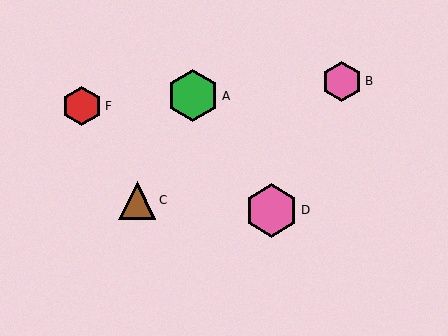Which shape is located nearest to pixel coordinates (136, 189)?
The brown triangle (labeled C) at (137, 200) is nearest to that location.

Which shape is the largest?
The pink hexagon (labeled D) is the largest.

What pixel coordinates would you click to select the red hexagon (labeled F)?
Click at (82, 106) to select the red hexagon F.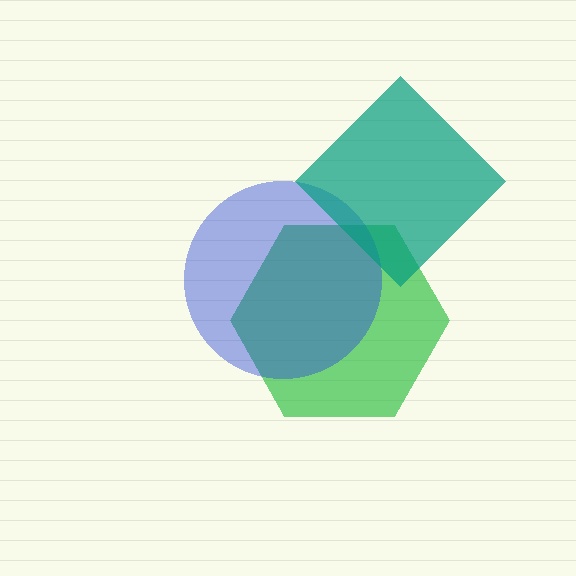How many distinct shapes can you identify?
There are 3 distinct shapes: a green hexagon, a blue circle, a teal diamond.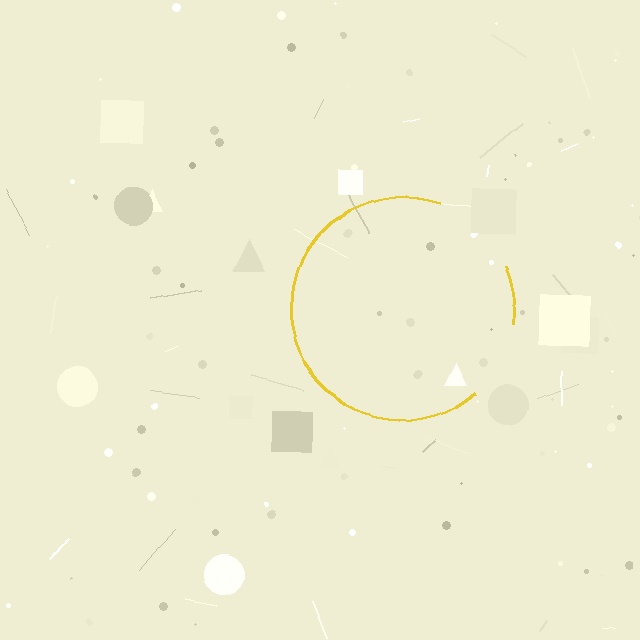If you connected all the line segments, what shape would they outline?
They would outline a circle.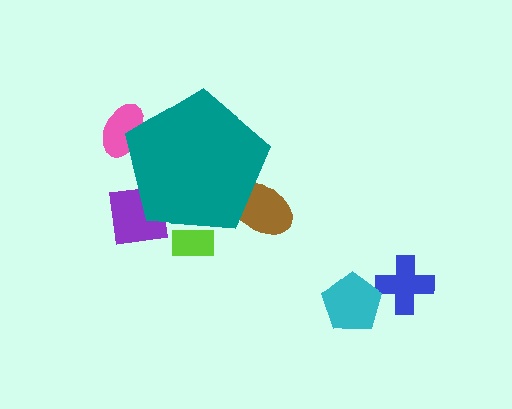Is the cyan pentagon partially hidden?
No, the cyan pentagon is fully visible.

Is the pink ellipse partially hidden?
Yes, the pink ellipse is partially hidden behind the teal pentagon.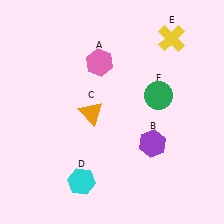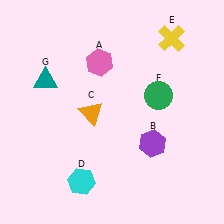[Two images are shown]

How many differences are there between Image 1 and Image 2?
There is 1 difference between the two images.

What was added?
A teal triangle (G) was added in Image 2.